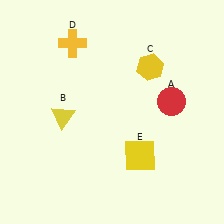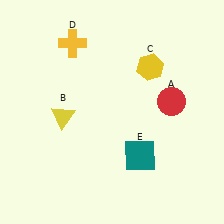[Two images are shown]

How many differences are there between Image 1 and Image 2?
There is 1 difference between the two images.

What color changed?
The square (E) changed from yellow in Image 1 to teal in Image 2.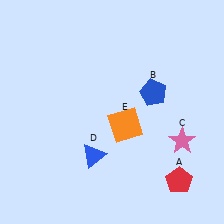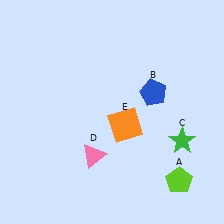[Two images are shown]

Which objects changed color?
A changed from red to lime. C changed from pink to green. D changed from blue to pink.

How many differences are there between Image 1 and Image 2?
There are 3 differences between the two images.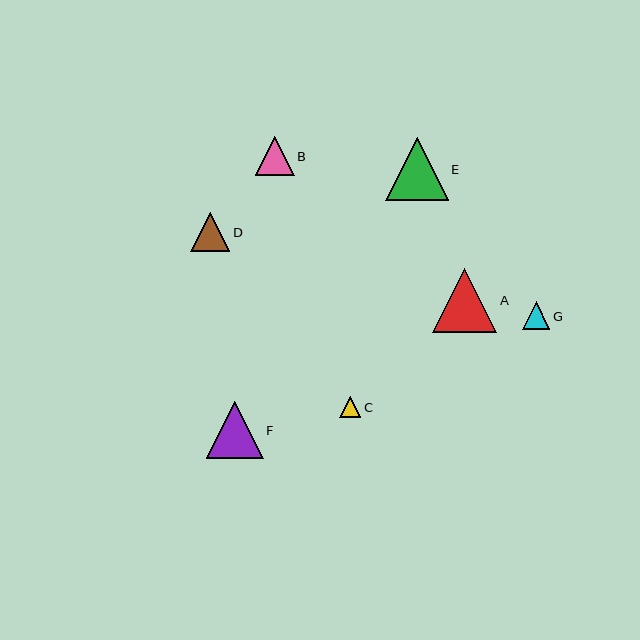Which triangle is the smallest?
Triangle C is the smallest with a size of approximately 21 pixels.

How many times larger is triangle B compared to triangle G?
Triangle B is approximately 1.4 times the size of triangle G.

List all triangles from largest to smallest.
From largest to smallest: A, E, F, D, B, G, C.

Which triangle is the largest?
Triangle A is the largest with a size of approximately 65 pixels.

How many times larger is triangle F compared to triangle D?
Triangle F is approximately 1.5 times the size of triangle D.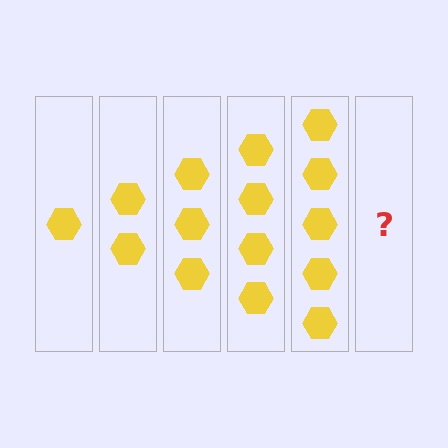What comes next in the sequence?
The next element should be 6 hexagons.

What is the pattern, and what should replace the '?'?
The pattern is that each step adds one more hexagon. The '?' should be 6 hexagons.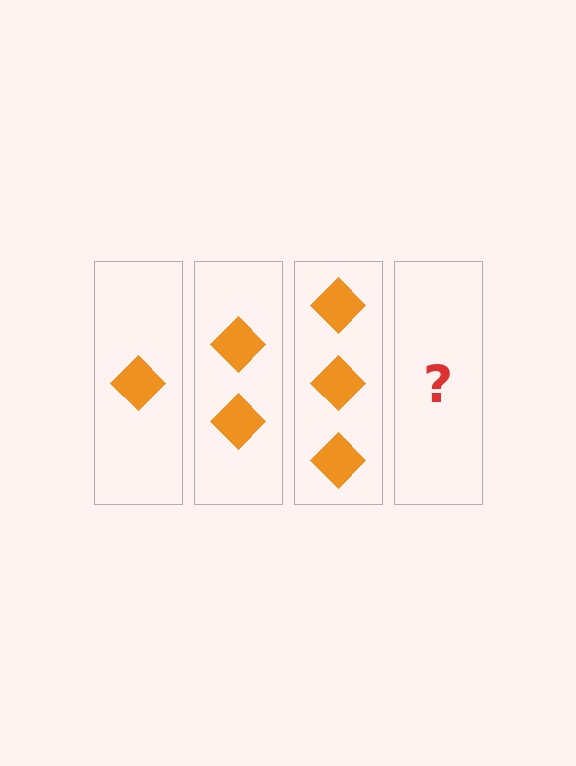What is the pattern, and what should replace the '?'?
The pattern is that each step adds one more diamond. The '?' should be 4 diamonds.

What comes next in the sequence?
The next element should be 4 diamonds.